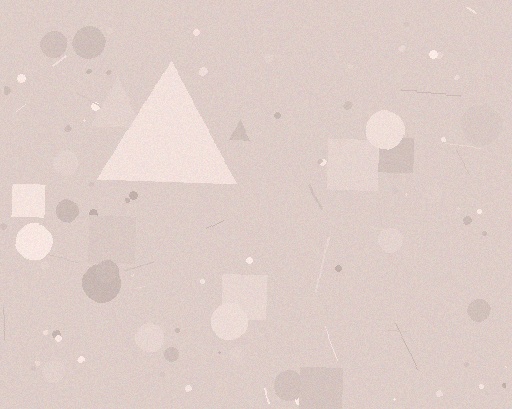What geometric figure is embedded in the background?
A triangle is embedded in the background.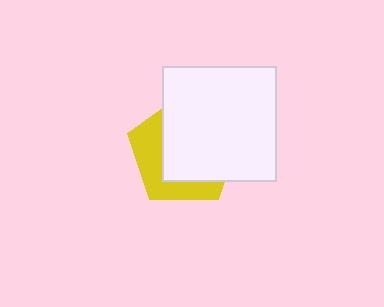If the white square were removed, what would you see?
You would see the complete yellow pentagon.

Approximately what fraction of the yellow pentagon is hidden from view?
Roughly 64% of the yellow pentagon is hidden behind the white square.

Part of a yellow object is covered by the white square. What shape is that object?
It is a pentagon.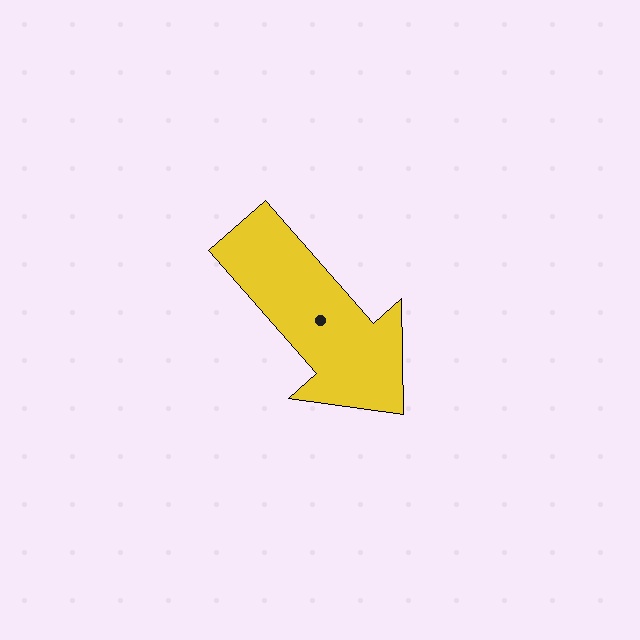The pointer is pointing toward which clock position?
Roughly 5 o'clock.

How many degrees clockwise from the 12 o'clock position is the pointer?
Approximately 139 degrees.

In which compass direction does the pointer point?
Southeast.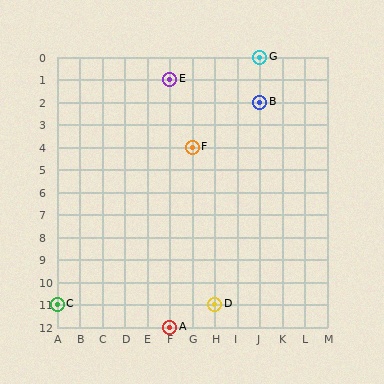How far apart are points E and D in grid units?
Points E and D are 2 columns and 10 rows apart (about 10.2 grid units diagonally).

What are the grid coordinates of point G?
Point G is at grid coordinates (J, 0).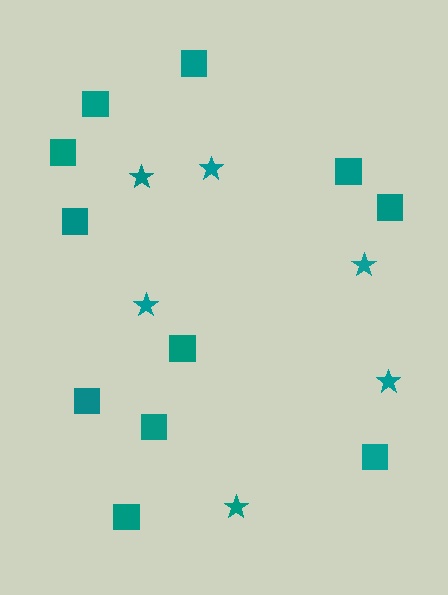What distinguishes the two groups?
There are 2 groups: one group of squares (11) and one group of stars (6).